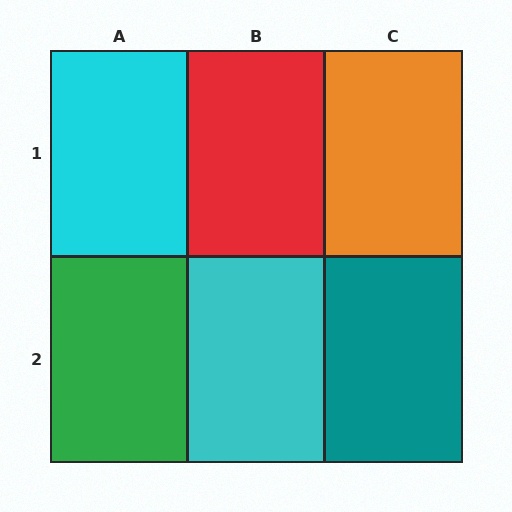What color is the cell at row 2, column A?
Green.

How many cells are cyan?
2 cells are cyan.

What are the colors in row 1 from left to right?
Cyan, red, orange.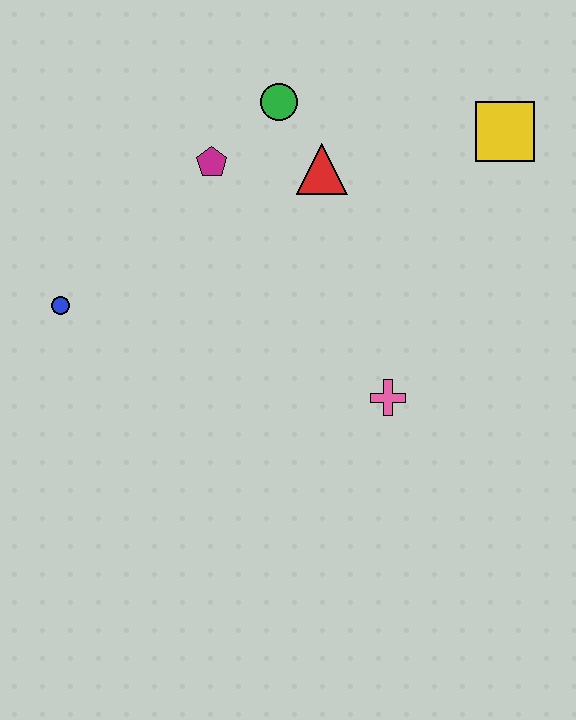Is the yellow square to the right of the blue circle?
Yes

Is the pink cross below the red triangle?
Yes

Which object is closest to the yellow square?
The red triangle is closest to the yellow square.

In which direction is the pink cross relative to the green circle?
The pink cross is below the green circle.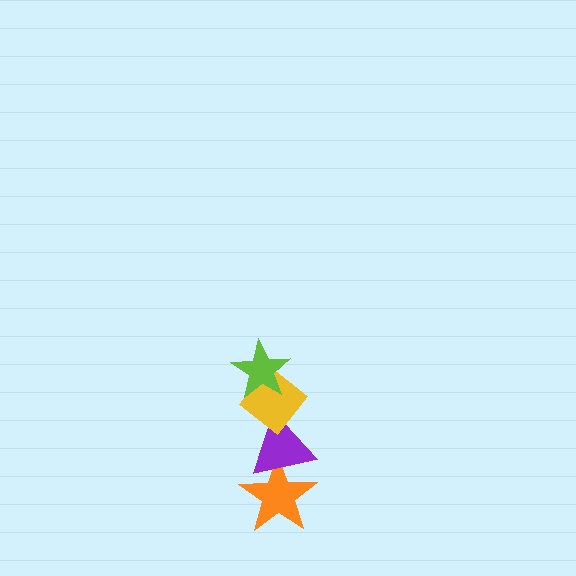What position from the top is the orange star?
The orange star is 4th from the top.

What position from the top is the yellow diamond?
The yellow diamond is 2nd from the top.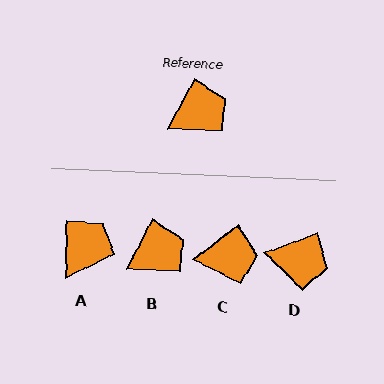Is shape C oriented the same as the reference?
No, it is off by about 25 degrees.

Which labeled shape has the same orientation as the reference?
B.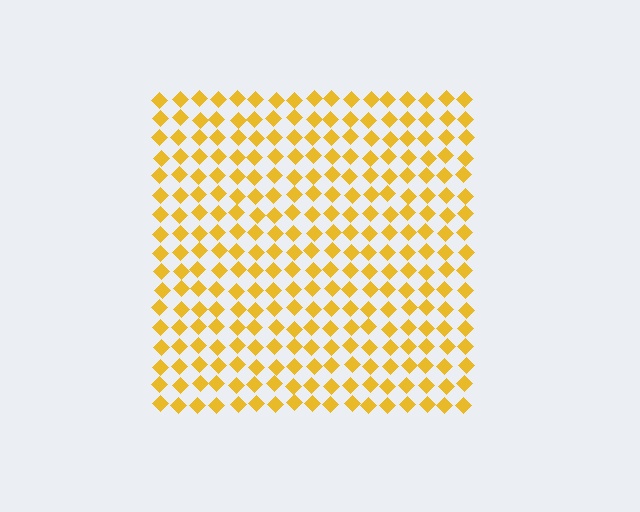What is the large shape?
The large shape is a square.